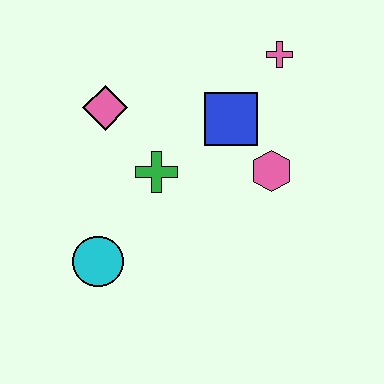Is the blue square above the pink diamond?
No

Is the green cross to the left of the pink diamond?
No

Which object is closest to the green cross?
The pink diamond is closest to the green cross.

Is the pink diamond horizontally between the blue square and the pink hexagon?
No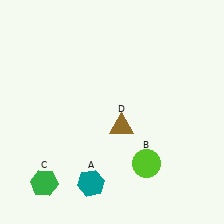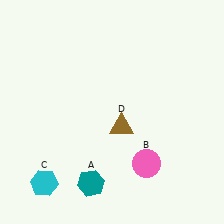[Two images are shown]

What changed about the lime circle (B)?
In Image 1, B is lime. In Image 2, it changed to pink.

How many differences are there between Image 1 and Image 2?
There are 2 differences between the two images.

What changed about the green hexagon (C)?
In Image 1, C is green. In Image 2, it changed to cyan.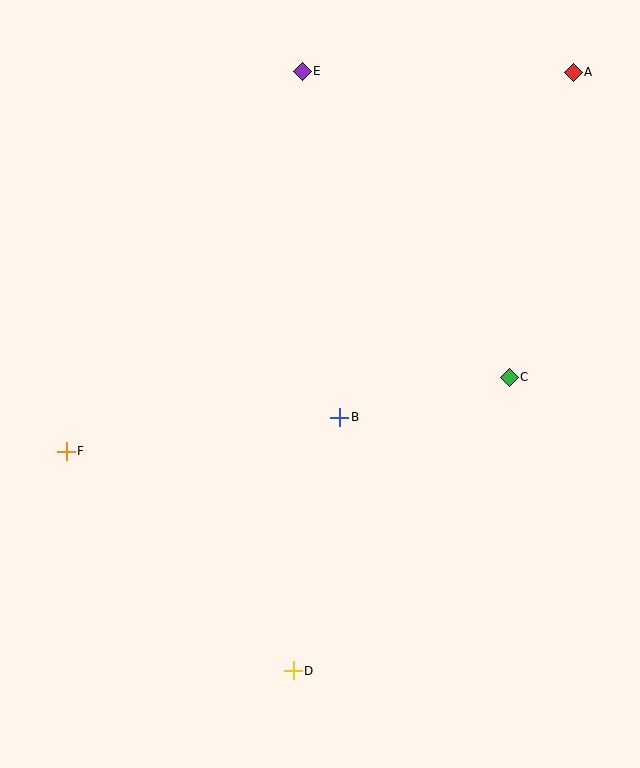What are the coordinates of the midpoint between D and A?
The midpoint between D and A is at (433, 371).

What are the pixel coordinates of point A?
Point A is at (573, 72).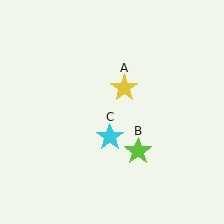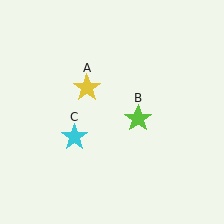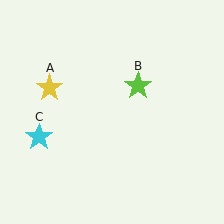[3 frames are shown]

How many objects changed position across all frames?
3 objects changed position: yellow star (object A), lime star (object B), cyan star (object C).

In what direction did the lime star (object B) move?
The lime star (object B) moved up.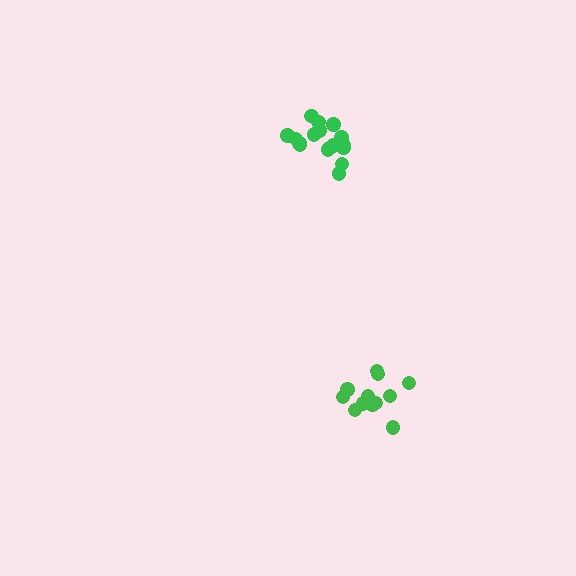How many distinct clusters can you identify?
There are 2 distinct clusters.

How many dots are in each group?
Group 1: 17 dots, Group 2: 12 dots (29 total).